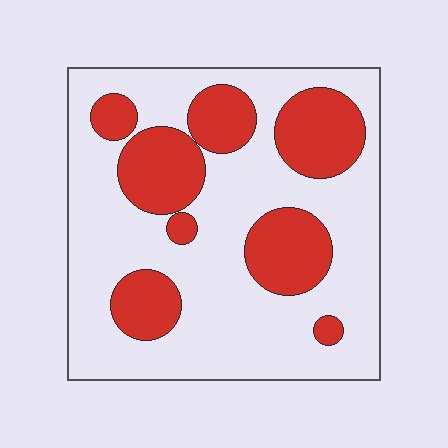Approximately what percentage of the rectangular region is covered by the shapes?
Approximately 30%.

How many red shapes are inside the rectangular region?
8.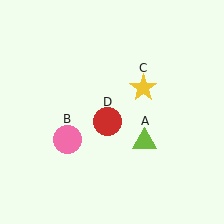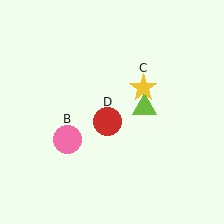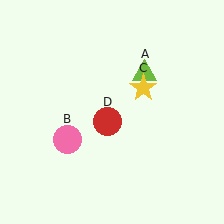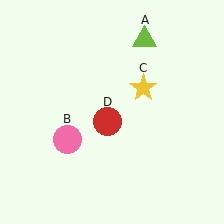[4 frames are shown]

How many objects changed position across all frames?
1 object changed position: lime triangle (object A).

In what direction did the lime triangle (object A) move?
The lime triangle (object A) moved up.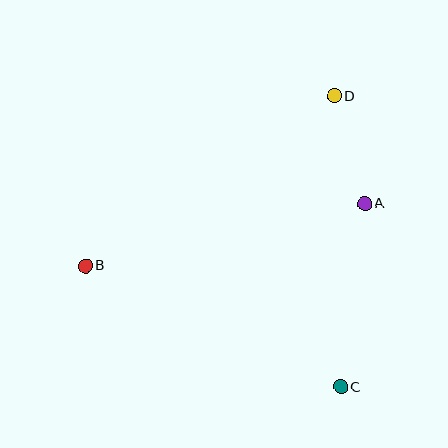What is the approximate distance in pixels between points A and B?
The distance between A and B is approximately 286 pixels.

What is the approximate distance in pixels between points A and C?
The distance between A and C is approximately 185 pixels.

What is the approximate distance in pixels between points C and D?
The distance between C and D is approximately 291 pixels.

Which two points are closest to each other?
Points A and D are closest to each other.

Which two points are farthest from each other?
Points B and D are farthest from each other.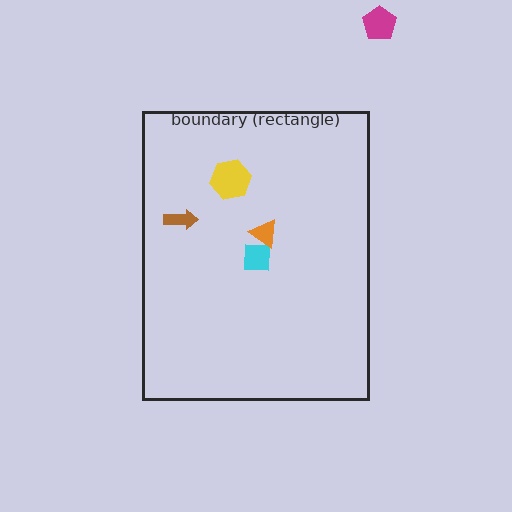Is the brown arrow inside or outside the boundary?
Inside.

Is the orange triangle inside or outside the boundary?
Inside.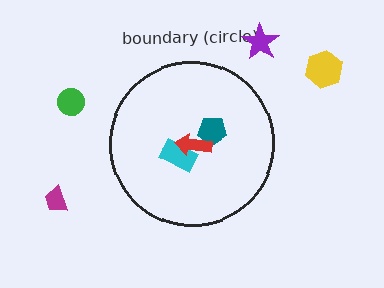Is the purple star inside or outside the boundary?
Outside.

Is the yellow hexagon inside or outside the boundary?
Outside.